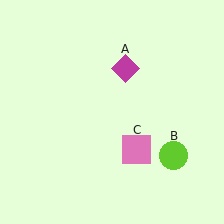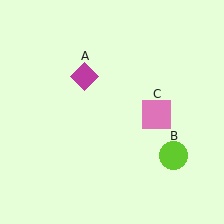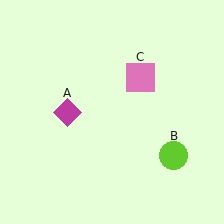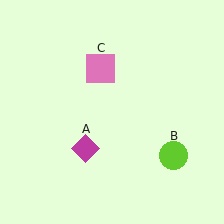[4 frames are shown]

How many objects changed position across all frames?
2 objects changed position: magenta diamond (object A), pink square (object C).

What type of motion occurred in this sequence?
The magenta diamond (object A), pink square (object C) rotated counterclockwise around the center of the scene.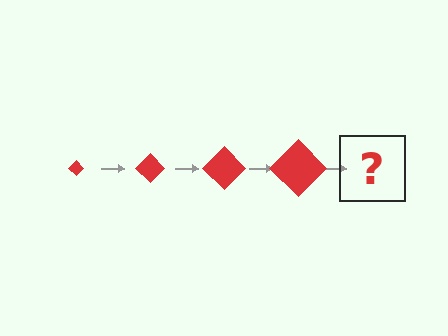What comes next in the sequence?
The next element should be a red diamond, larger than the previous one.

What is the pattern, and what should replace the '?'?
The pattern is that the diamond gets progressively larger each step. The '?' should be a red diamond, larger than the previous one.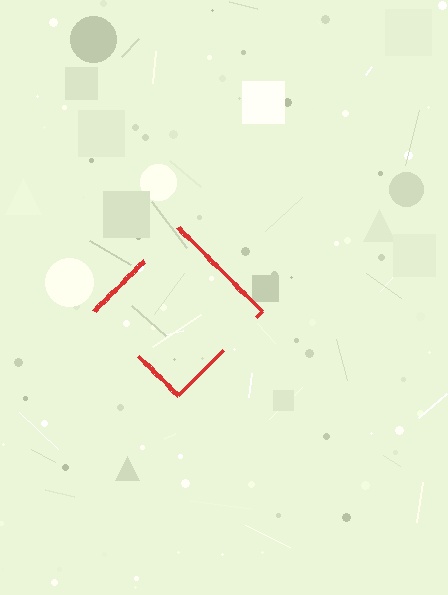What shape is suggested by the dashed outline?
The dashed outline suggests a diamond.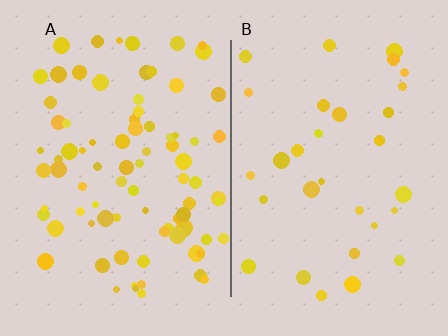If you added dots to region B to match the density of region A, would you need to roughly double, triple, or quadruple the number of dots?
Approximately triple.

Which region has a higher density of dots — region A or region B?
A (the left).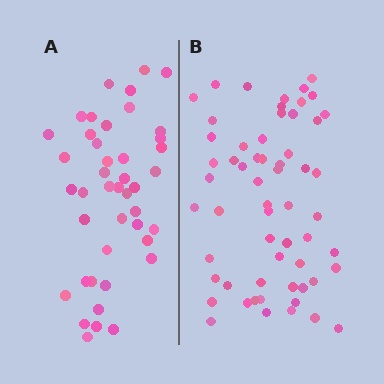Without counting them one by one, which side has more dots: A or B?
Region B (the right region) has more dots.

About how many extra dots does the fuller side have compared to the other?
Region B has approximately 15 more dots than region A.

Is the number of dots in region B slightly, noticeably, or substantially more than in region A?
Region B has noticeably more, but not dramatically so. The ratio is roughly 1.4 to 1.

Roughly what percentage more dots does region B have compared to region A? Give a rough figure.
About 35% more.